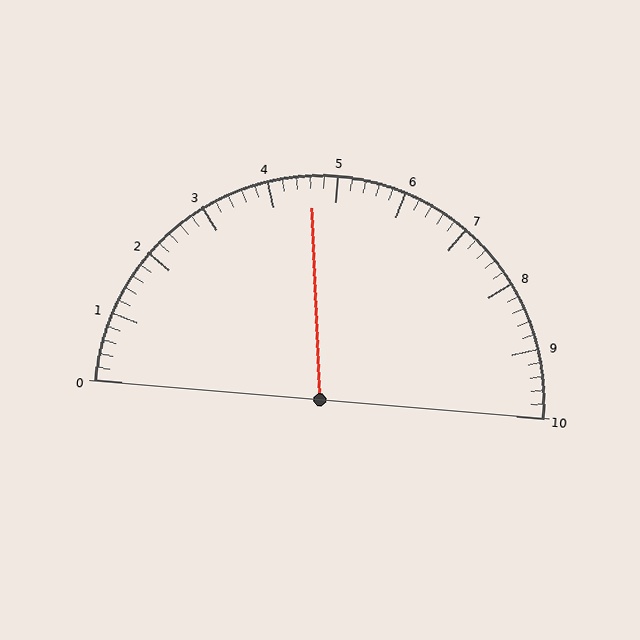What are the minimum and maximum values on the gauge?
The gauge ranges from 0 to 10.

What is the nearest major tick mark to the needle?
The nearest major tick mark is 5.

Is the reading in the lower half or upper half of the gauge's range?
The reading is in the lower half of the range (0 to 10).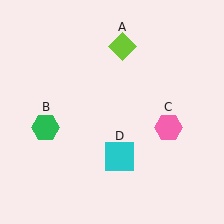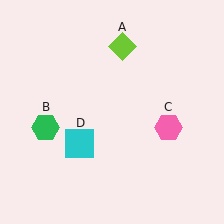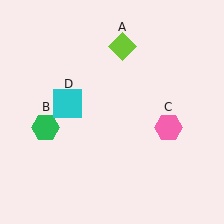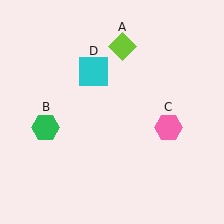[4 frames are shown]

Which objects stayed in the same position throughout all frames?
Lime diamond (object A) and green hexagon (object B) and pink hexagon (object C) remained stationary.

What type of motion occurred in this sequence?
The cyan square (object D) rotated clockwise around the center of the scene.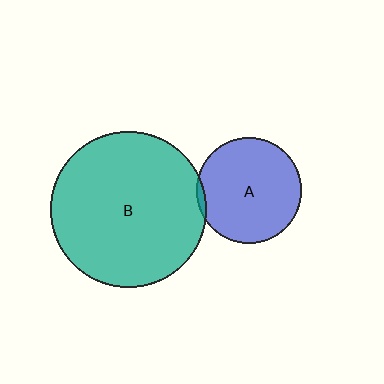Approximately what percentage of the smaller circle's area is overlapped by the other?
Approximately 5%.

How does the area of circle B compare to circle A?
Approximately 2.2 times.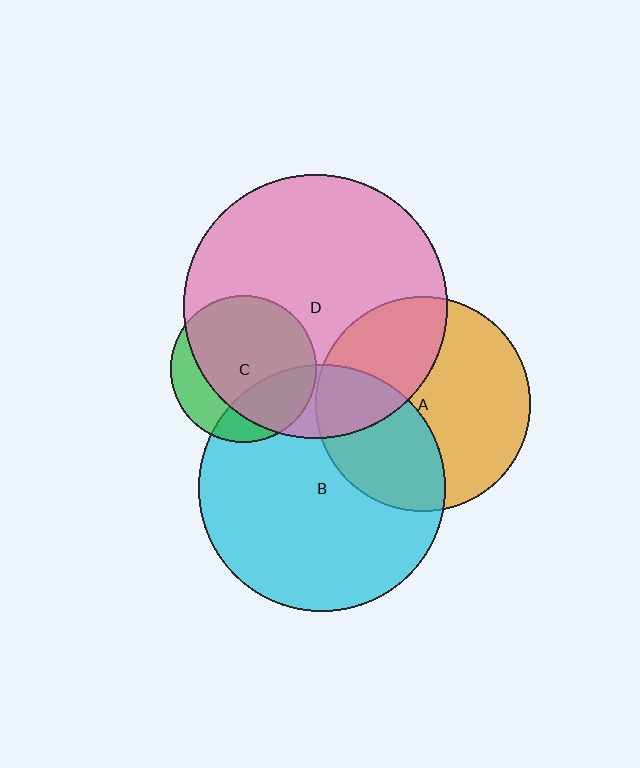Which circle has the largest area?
Circle D (pink).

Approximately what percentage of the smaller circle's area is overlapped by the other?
Approximately 30%.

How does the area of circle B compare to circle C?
Approximately 2.8 times.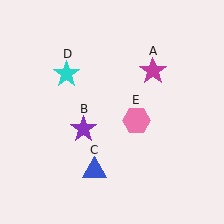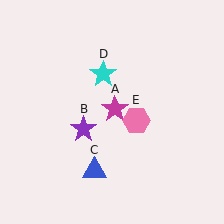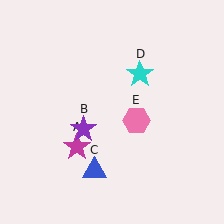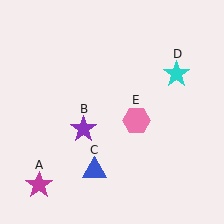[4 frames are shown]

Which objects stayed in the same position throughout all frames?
Purple star (object B) and blue triangle (object C) and pink hexagon (object E) remained stationary.